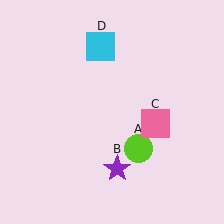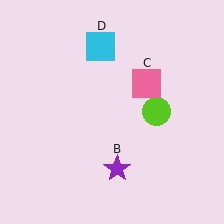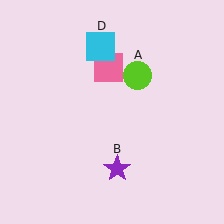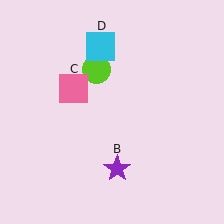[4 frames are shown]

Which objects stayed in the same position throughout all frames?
Purple star (object B) and cyan square (object D) remained stationary.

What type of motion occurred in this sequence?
The lime circle (object A), pink square (object C) rotated counterclockwise around the center of the scene.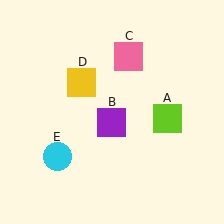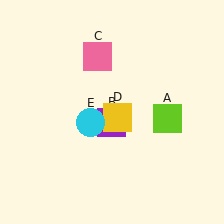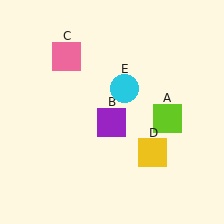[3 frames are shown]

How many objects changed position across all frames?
3 objects changed position: pink square (object C), yellow square (object D), cyan circle (object E).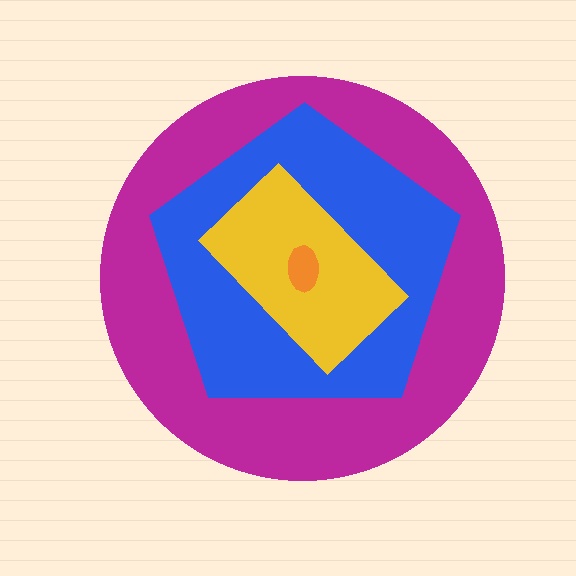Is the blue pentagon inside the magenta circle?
Yes.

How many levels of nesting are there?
4.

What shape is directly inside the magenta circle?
The blue pentagon.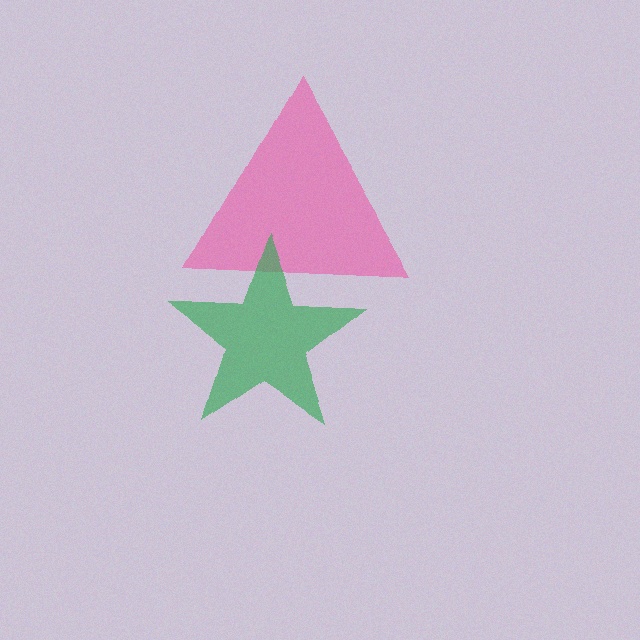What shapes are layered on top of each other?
The layered shapes are: a pink triangle, a green star.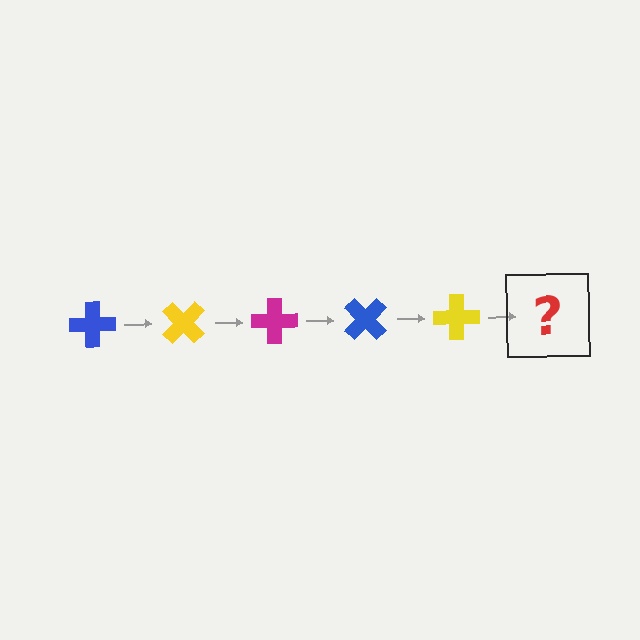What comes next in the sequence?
The next element should be a magenta cross, rotated 225 degrees from the start.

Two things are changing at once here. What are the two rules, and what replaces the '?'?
The two rules are that it rotates 45 degrees each step and the color cycles through blue, yellow, and magenta. The '?' should be a magenta cross, rotated 225 degrees from the start.